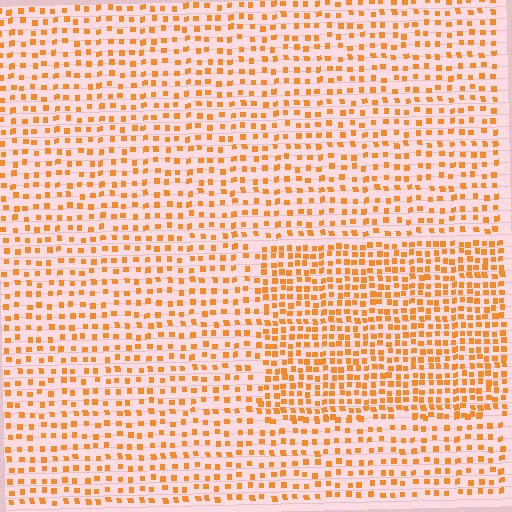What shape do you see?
I see a rectangle.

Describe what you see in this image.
The image contains small orange elements arranged at two different densities. A rectangle-shaped region is visible where the elements are more densely packed than the surrounding area.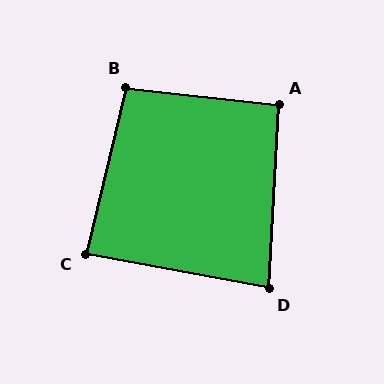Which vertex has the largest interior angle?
B, at approximately 97 degrees.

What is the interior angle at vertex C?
Approximately 87 degrees (approximately right).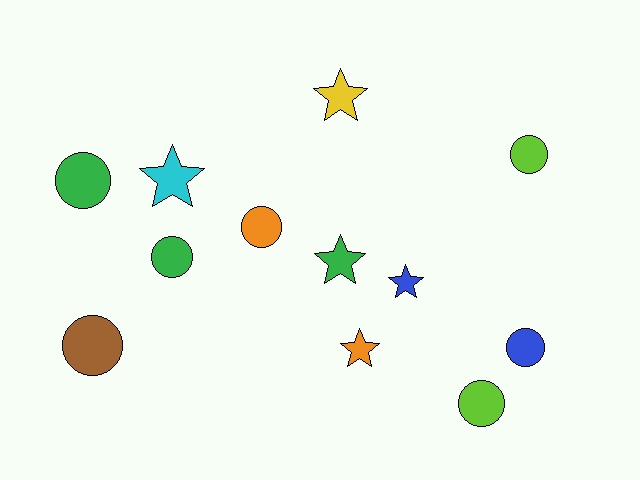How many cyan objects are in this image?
There is 1 cyan object.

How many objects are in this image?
There are 12 objects.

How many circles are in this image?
There are 7 circles.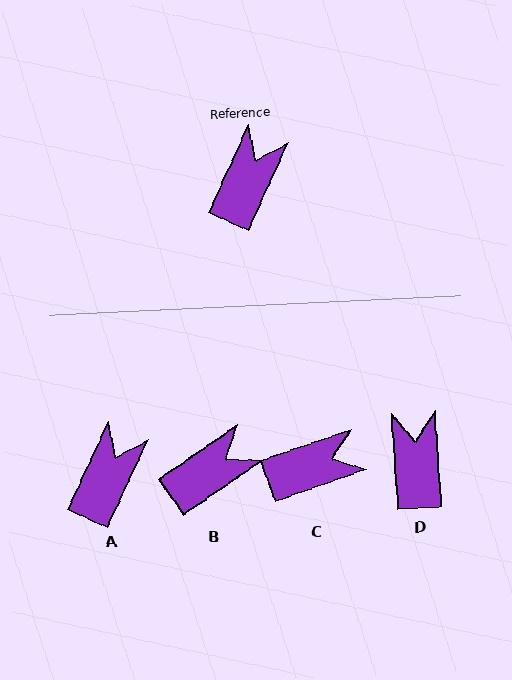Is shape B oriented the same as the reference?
No, it is off by about 31 degrees.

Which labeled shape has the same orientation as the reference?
A.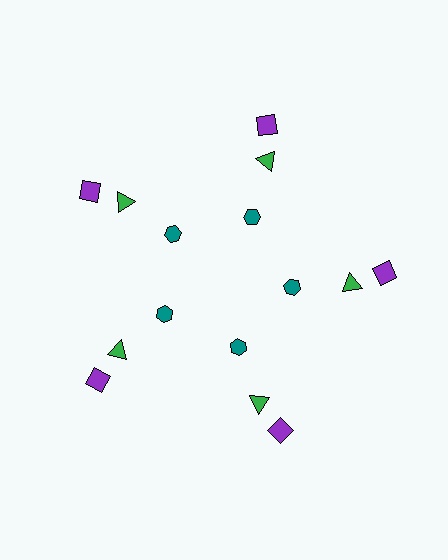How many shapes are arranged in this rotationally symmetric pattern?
There are 15 shapes, arranged in 5 groups of 3.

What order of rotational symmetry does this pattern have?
This pattern has 5-fold rotational symmetry.